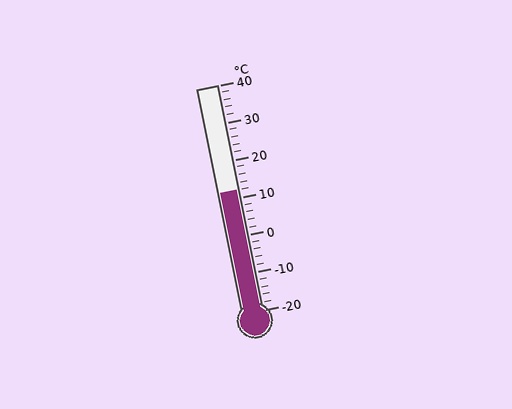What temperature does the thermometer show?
The thermometer shows approximately 12°C.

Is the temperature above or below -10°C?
The temperature is above -10°C.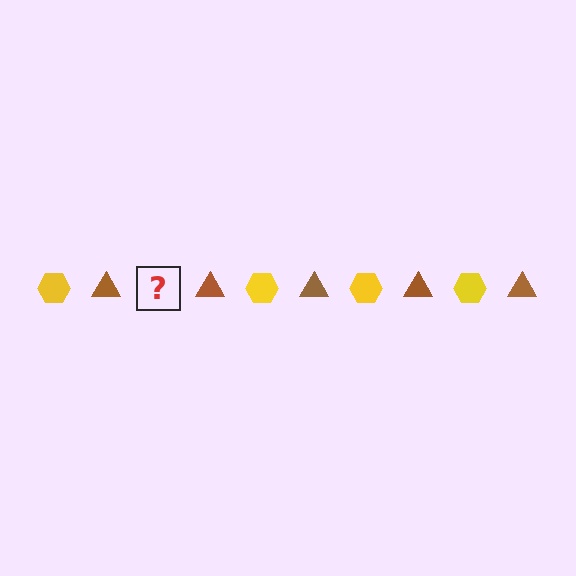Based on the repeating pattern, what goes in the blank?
The blank should be a yellow hexagon.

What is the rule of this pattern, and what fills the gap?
The rule is that the pattern alternates between yellow hexagon and brown triangle. The gap should be filled with a yellow hexagon.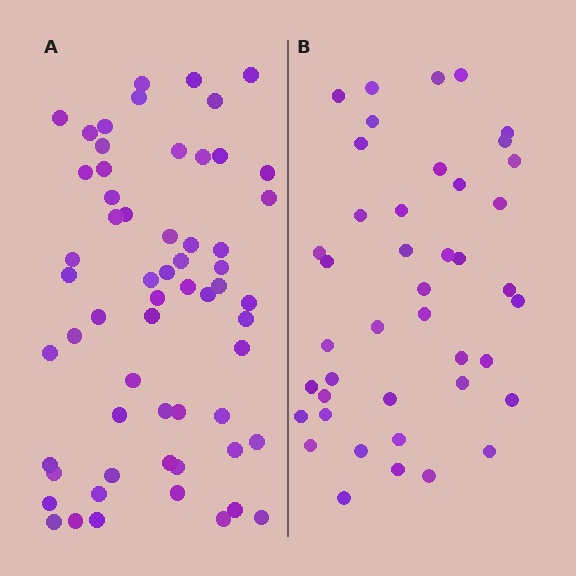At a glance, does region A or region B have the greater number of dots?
Region A (the left region) has more dots.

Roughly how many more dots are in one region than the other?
Region A has approximately 20 more dots than region B.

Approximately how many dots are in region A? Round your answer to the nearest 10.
About 60 dots.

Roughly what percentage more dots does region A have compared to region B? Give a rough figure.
About 45% more.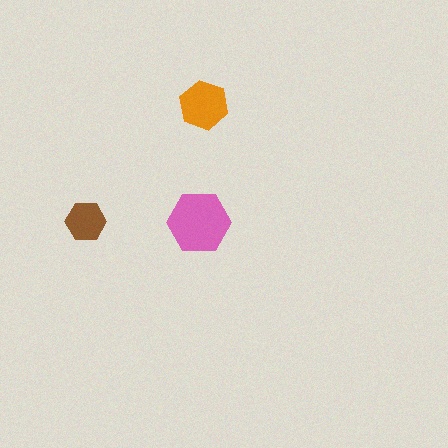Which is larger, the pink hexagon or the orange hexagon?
The pink one.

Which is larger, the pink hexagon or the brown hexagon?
The pink one.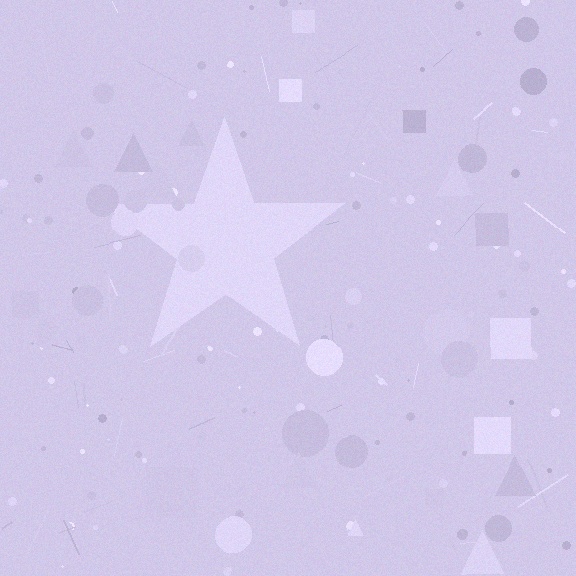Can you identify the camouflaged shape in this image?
The camouflaged shape is a star.